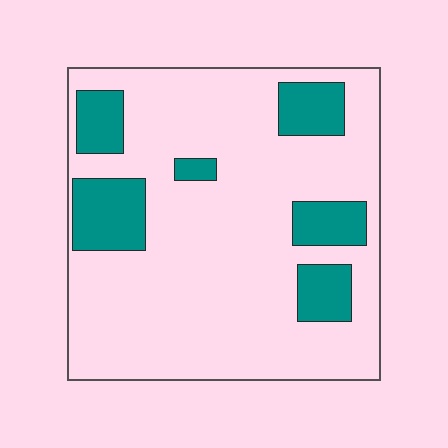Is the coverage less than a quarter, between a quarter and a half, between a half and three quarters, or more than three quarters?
Less than a quarter.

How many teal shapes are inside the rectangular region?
6.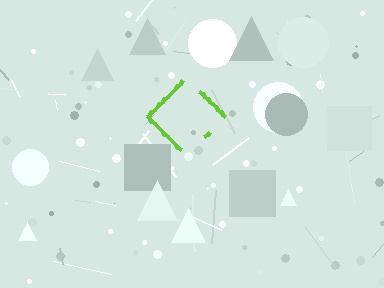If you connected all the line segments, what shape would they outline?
They would outline a diamond.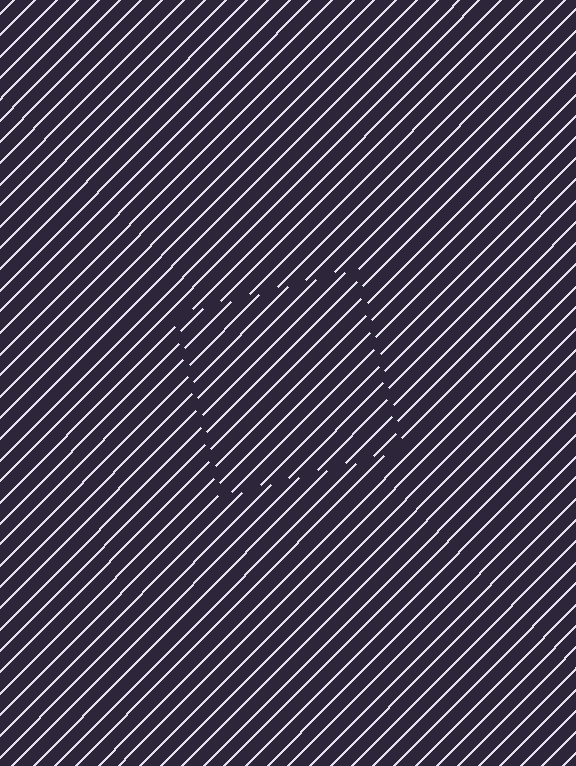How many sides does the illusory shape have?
4 sides — the line-ends trace a square.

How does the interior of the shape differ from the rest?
The interior of the shape contains the same grating, shifted by half a period — the contour is defined by the phase discontinuity where line-ends from the inner and outer gratings abut.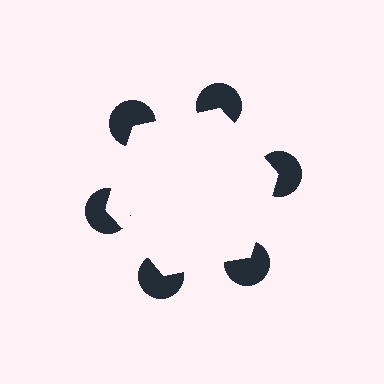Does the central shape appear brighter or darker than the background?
It typically appears slightly brighter than the background, even though no actual brightness change is drawn.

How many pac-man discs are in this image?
There are 6 — one at each vertex of the illusory hexagon.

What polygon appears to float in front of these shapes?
An illusory hexagon — its edges are inferred from the aligned wedge cuts in the pac-man discs, not physically drawn.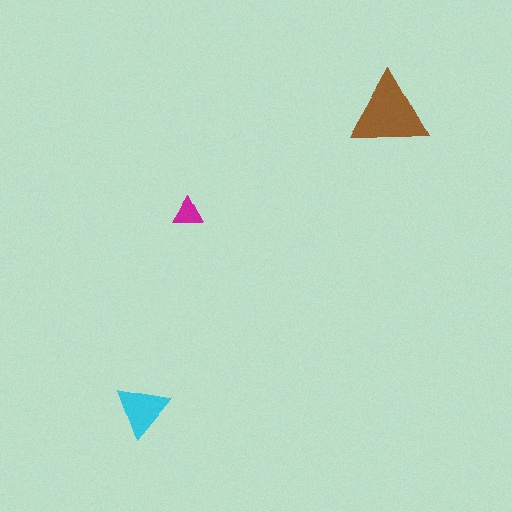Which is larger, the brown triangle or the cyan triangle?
The brown one.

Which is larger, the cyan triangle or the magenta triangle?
The cyan one.